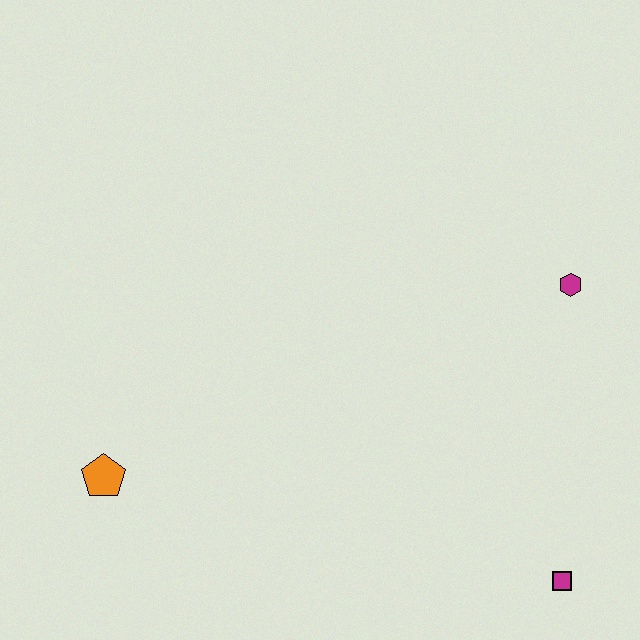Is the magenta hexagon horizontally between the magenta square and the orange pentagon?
No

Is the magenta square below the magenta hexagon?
Yes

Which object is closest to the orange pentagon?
The magenta square is closest to the orange pentagon.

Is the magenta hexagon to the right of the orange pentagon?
Yes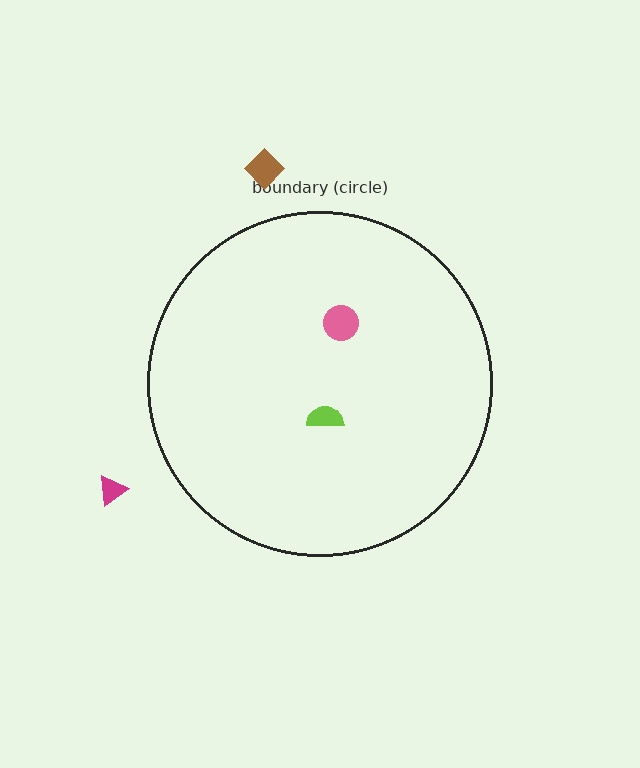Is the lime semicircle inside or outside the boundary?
Inside.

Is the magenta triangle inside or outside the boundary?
Outside.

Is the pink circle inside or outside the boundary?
Inside.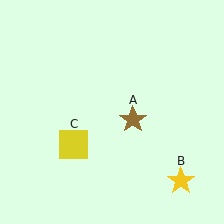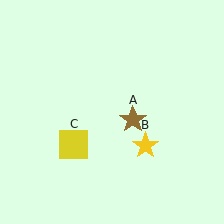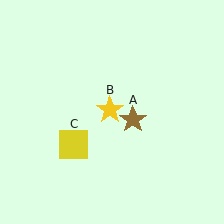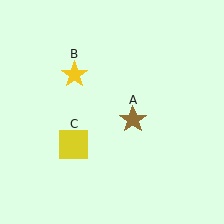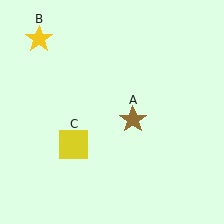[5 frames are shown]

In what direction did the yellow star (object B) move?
The yellow star (object B) moved up and to the left.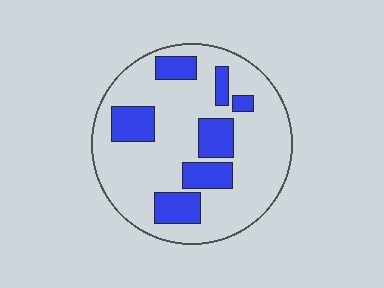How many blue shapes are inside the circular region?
7.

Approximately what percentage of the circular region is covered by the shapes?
Approximately 25%.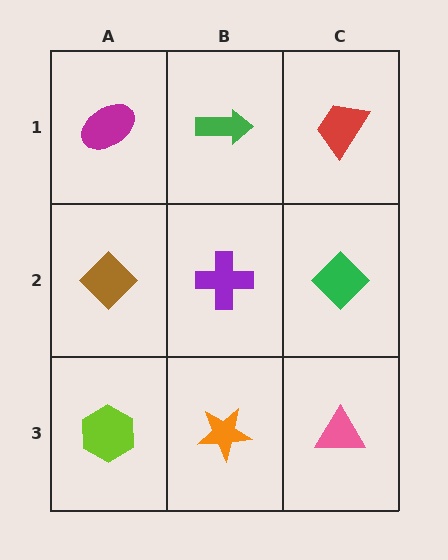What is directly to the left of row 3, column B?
A lime hexagon.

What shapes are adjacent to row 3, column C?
A green diamond (row 2, column C), an orange star (row 3, column B).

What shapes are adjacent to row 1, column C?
A green diamond (row 2, column C), a green arrow (row 1, column B).